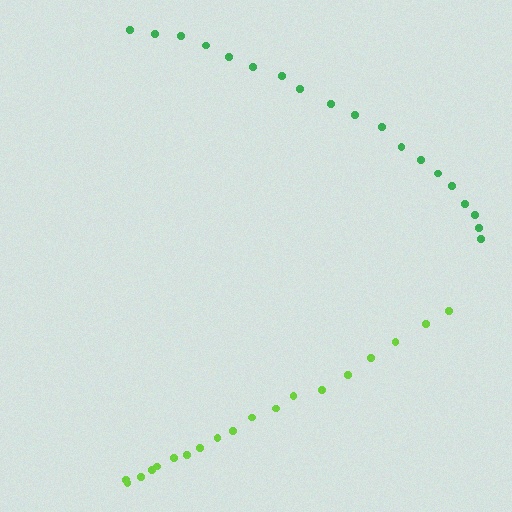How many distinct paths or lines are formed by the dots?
There are 2 distinct paths.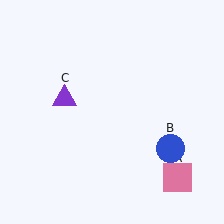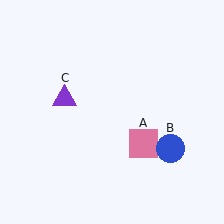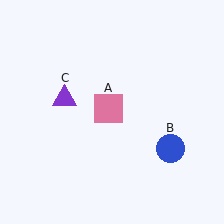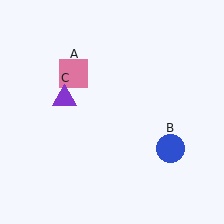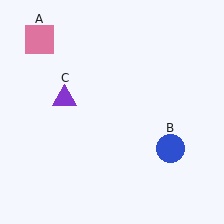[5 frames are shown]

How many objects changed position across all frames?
1 object changed position: pink square (object A).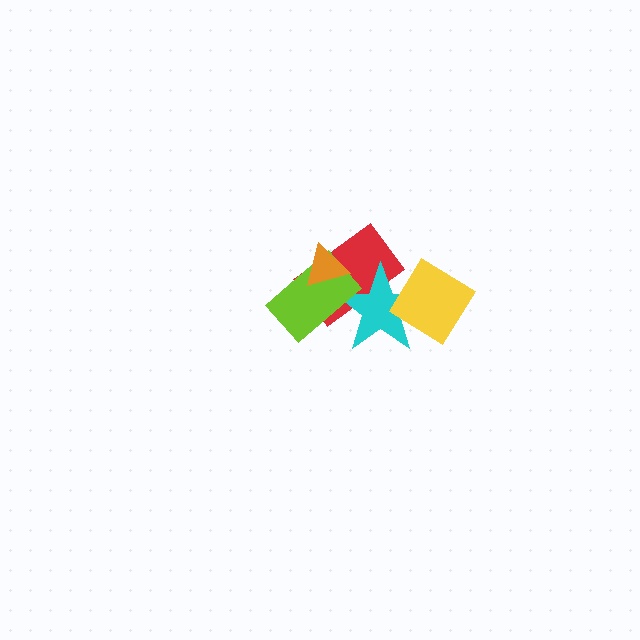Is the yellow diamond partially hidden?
No, no other shape covers it.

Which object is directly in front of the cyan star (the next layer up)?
The lime rectangle is directly in front of the cyan star.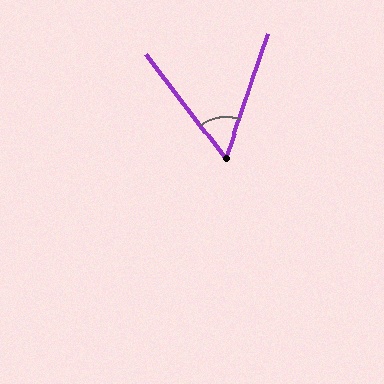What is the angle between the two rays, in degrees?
Approximately 57 degrees.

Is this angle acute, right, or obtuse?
It is acute.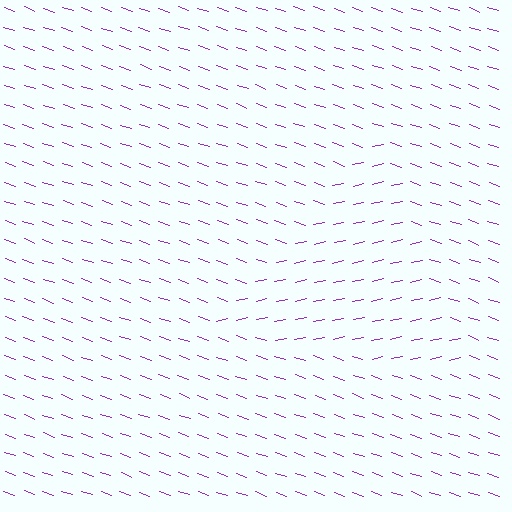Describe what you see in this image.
The image is filled with small purple line segments. A triangle region in the image has lines oriented differently from the surrounding lines, creating a visible texture boundary.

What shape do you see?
I see a triangle.